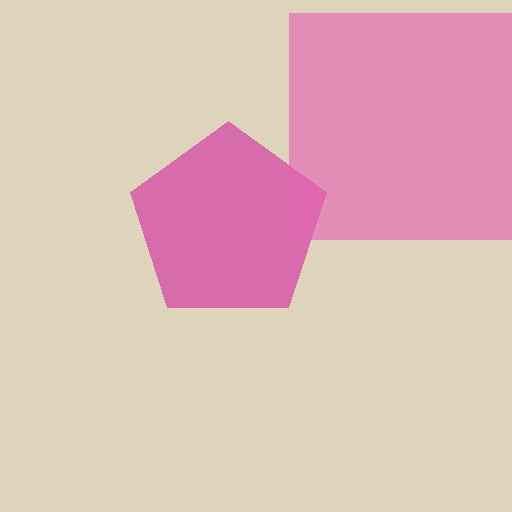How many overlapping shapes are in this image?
There are 2 overlapping shapes in the image.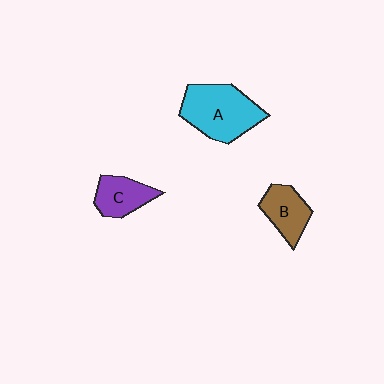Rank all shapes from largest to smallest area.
From largest to smallest: A (cyan), B (brown), C (purple).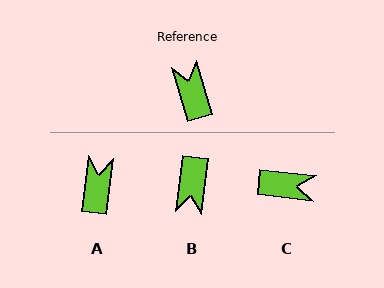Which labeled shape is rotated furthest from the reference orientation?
B, about 157 degrees away.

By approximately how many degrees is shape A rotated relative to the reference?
Approximately 23 degrees clockwise.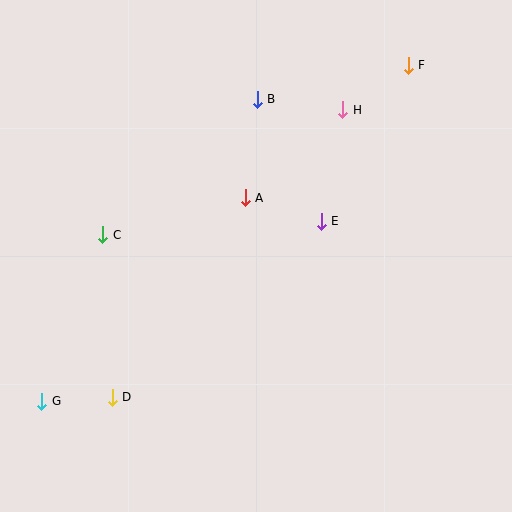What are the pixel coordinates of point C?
Point C is at (103, 235).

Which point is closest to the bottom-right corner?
Point E is closest to the bottom-right corner.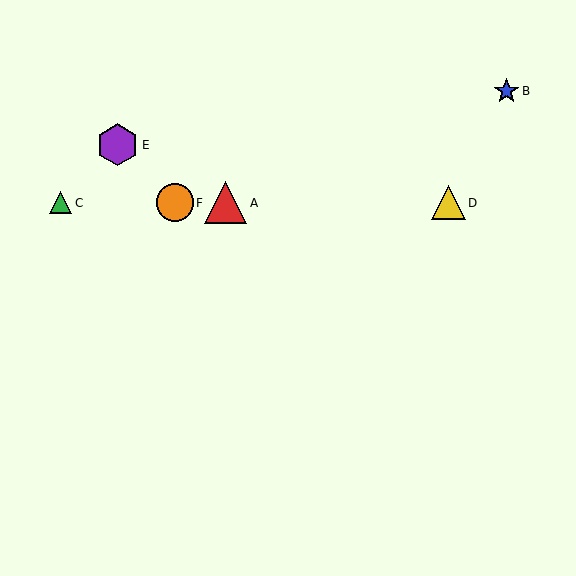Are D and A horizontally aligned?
Yes, both are at y≈203.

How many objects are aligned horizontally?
4 objects (A, C, D, F) are aligned horizontally.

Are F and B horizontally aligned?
No, F is at y≈203 and B is at y≈91.